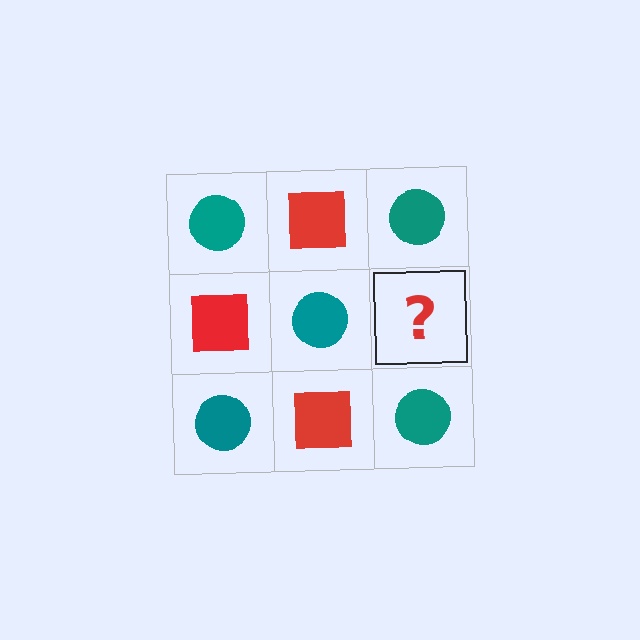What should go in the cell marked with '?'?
The missing cell should contain a red square.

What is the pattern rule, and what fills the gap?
The rule is that it alternates teal circle and red square in a checkerboard pattern. The gap should be filled with a red square.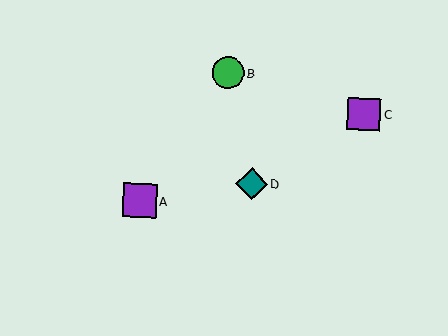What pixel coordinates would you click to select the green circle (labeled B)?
Click at (228, 73) to select the green circle B.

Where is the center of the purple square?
The center of the purple square is at (140, 201).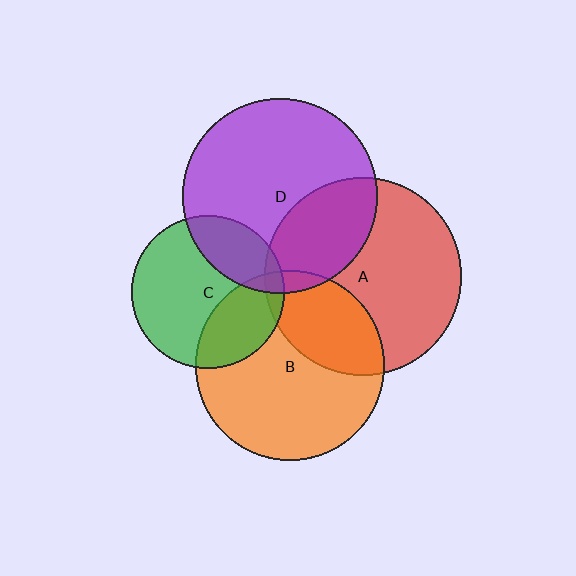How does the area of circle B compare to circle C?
Approximately 1.5 times.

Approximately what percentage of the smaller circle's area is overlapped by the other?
Approximately 30%.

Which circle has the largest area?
Circle A (red).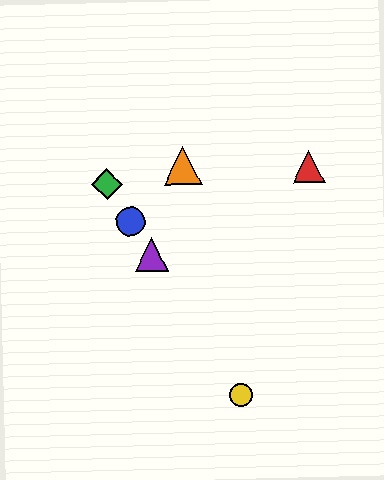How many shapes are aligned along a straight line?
4 shapes (the blue circle, the green diamond, the yellow circle, the purple triangle) are aligned along a straight line.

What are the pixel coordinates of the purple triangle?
The purple triangle is at (151, 254).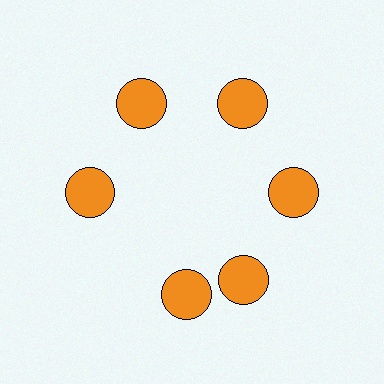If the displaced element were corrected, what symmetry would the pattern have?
It would have 6-fold rotational symmetry — the pattern would map onto itself every 60 degrees.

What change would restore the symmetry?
The symmetry would be restored by rotating it back into even spacing with its neighbors so that all 6 circles sit at equal angles and equal distance from the center.